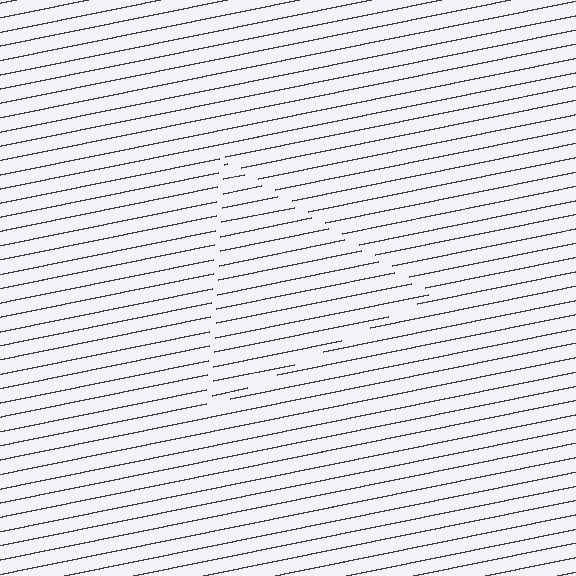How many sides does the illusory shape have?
3 sides — the line-ends trace a triangle.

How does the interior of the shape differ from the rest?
The interior of the shape contains the same grating, shifted by half a period — the contour is defined by the phase discontinuity where line-ends from the inner and outer gratings abut.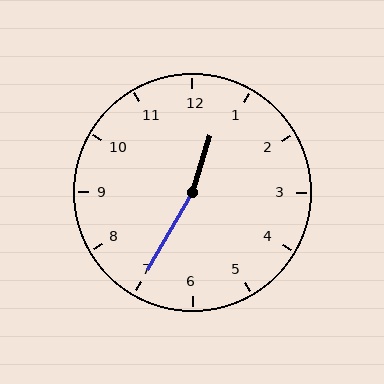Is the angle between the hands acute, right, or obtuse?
It is obtuse.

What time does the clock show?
12:35.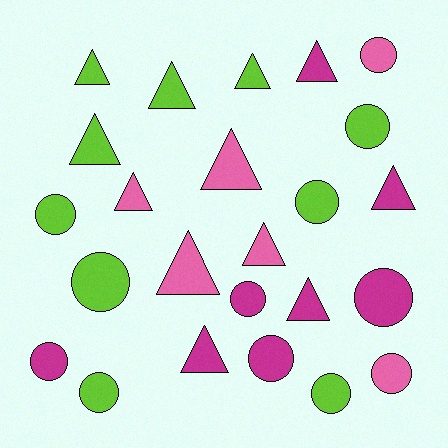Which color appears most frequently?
Lime, with 10 objects.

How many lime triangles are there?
There are 4 lime triangles.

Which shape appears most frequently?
Triangle, with 12 objects.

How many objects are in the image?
There are 24 objects.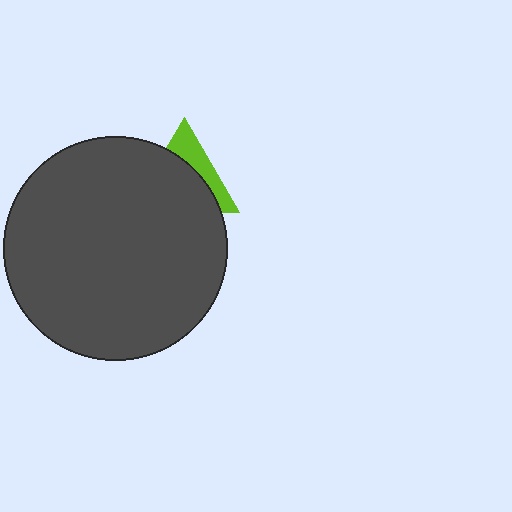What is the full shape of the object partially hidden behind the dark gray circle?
The partially hidden object is a lime triangle.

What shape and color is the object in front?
The object in front is a dark gray circle.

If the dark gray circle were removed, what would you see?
You would see the complete lime triangle.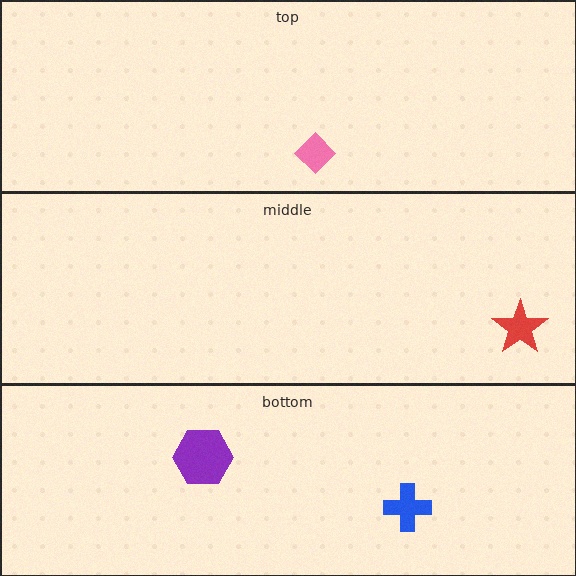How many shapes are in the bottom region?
2.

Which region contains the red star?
The middle region.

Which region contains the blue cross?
The bottom region.